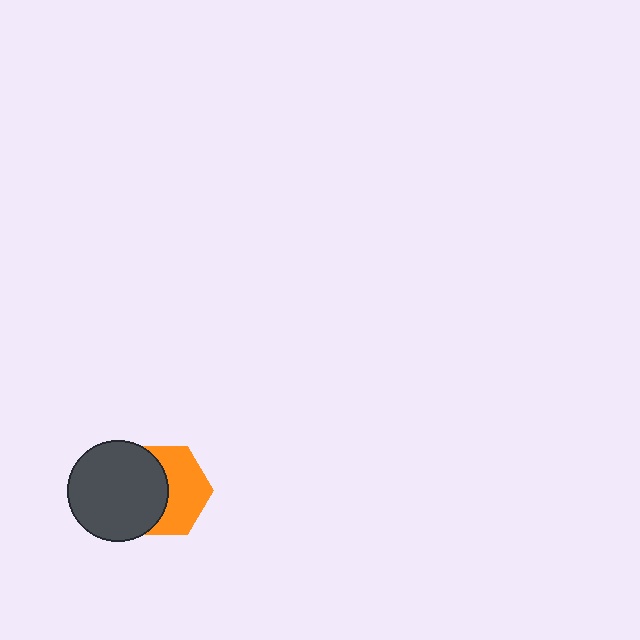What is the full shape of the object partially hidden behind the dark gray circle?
The partially hidden object is an orange hexagon.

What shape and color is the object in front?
The object in front is a dark gray circle.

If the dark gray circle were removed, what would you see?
You would see the complete orange hexagon.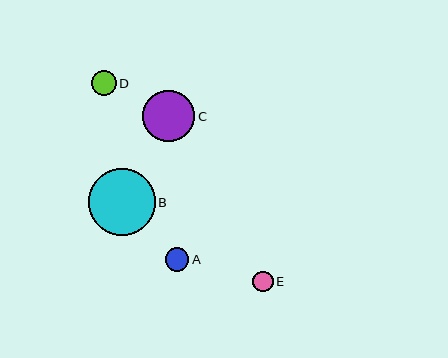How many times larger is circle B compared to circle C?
Circle B is approximately 1.3 times the size of circle C.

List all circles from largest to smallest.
From largest to smallest: B, C, D, A, E.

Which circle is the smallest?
Circle E is the smallest with a size of approximately 20 pixels.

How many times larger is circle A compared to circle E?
Circle A is approximately 1.1 times the size of circle E.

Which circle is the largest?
Circle B is the largest with a size of approximately 67 pixels.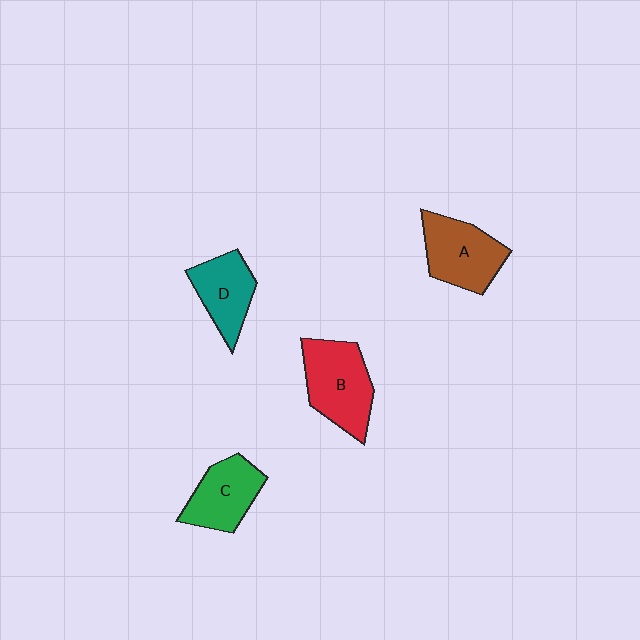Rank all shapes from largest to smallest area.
From largest to smallest: B (red), A (brown), C (green), D (teal).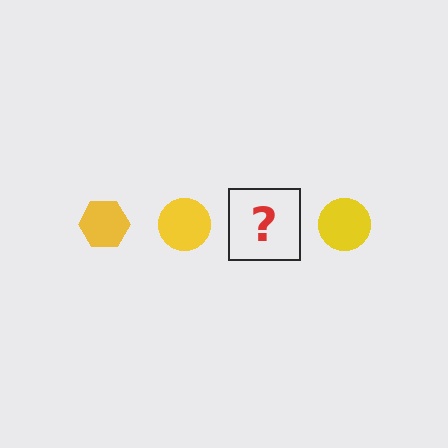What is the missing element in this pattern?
The missing element is a yellow hexagon.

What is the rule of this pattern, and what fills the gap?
The rule is that the pattern cycles through hexagon, circle shapes in yellow. The gap should be filled with a yellow hexagon.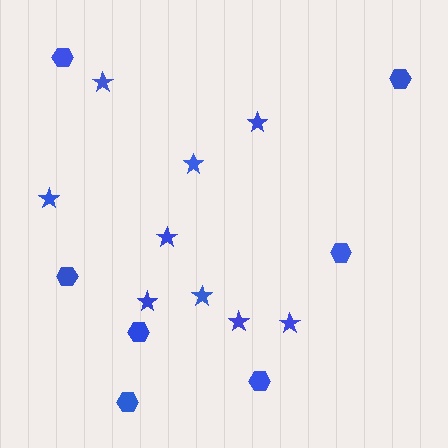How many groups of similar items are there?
There are 2 groups: one group of stars (9) and one group of hexagons (7).